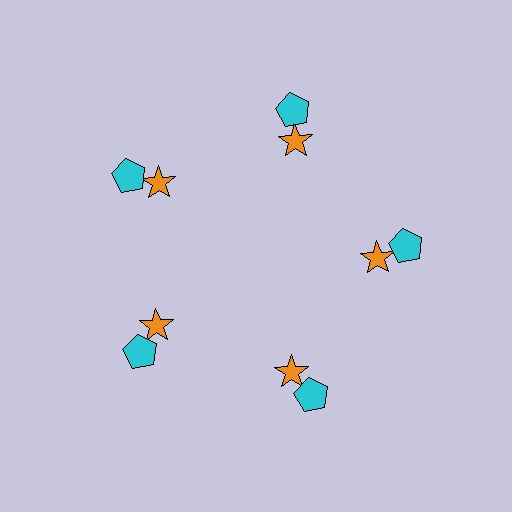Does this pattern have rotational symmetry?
Yes, this pattern has 5-fold rotational symmetry. It looks the same after rotating 72 degrees around the center.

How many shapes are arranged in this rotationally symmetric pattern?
There are 10 shapes, arranged in 5 groups of 2.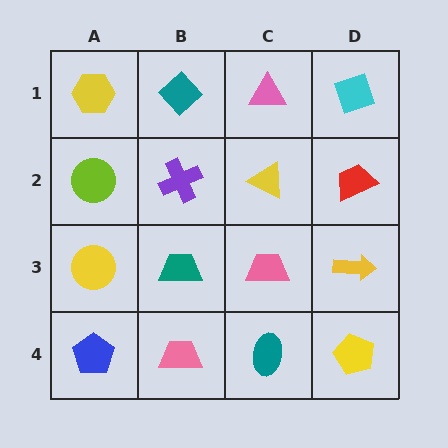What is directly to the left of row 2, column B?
A lime circle.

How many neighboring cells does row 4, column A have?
2.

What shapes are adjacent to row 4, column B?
A teal trapezoid (row 3, column B), a blue pentagon (row 4, column A), a teal ellipse (row 4, column C).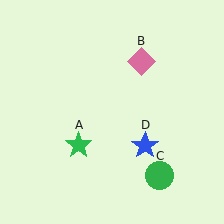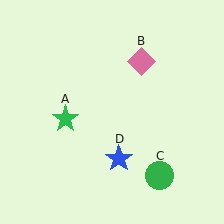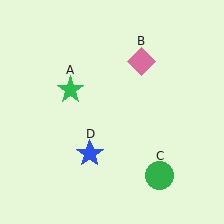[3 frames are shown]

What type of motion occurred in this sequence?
The green star (object A), blue star (object D) rotated clockwise around the center of the scene.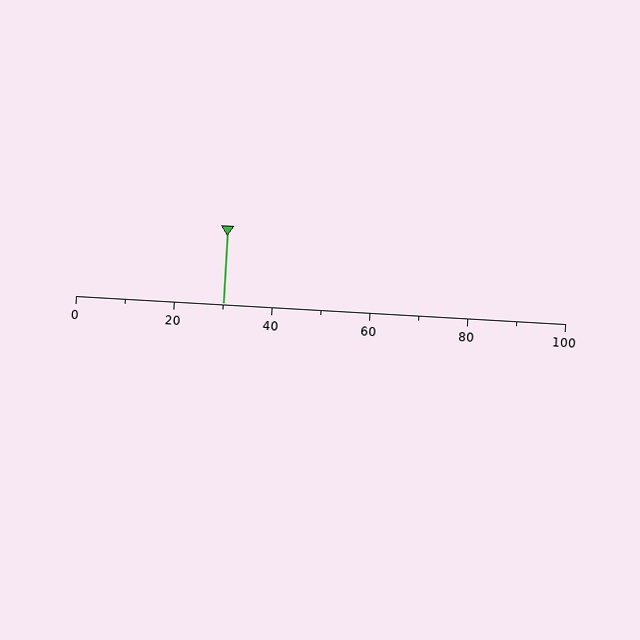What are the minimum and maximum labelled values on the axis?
The axis runs from 0 to 100.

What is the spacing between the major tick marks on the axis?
The major ticks are spaced 20 apart.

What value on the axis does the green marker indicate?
The marker indicates approximately 30.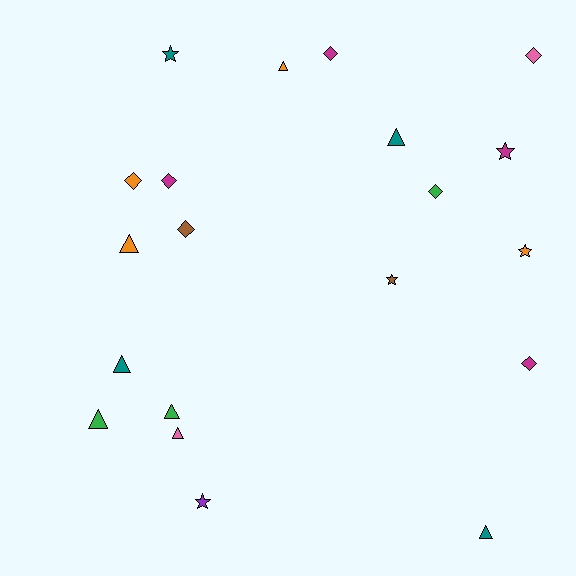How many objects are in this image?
There are 20 objects.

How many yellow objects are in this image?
There are no yellow objects.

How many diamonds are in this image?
There are 7 diamonds.